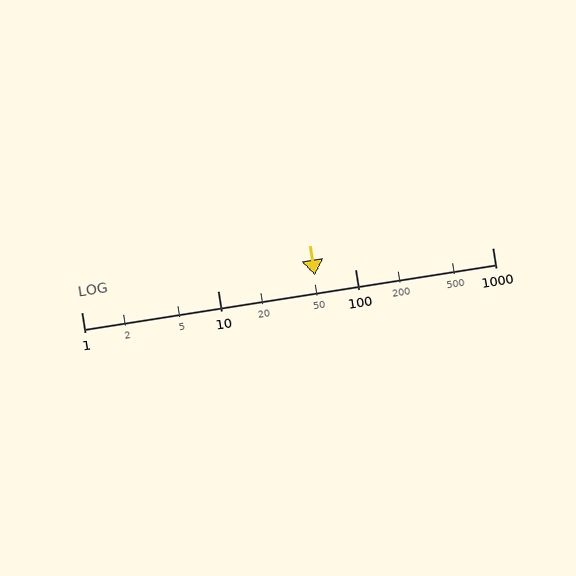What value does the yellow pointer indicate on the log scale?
The pointer indicates approximately 51.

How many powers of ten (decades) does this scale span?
The scale spans 3 decades, from 1 to 1000.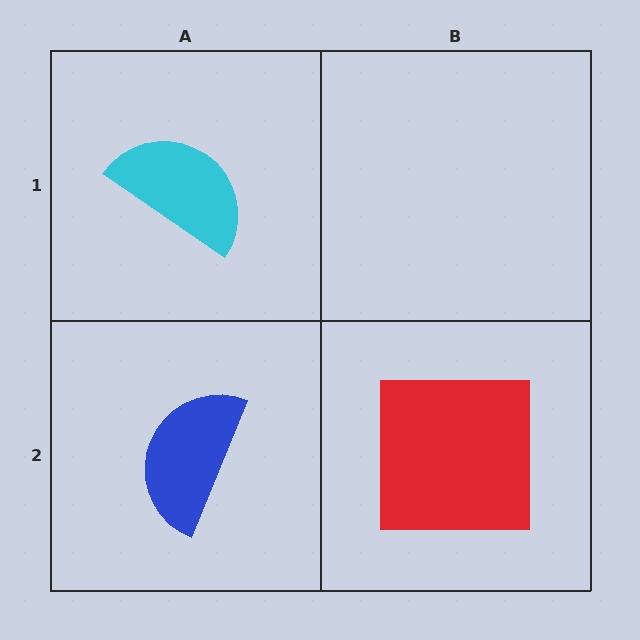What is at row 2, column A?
A blue semicircle.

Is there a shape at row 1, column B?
No, that cell is empty.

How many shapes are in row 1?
1 shape.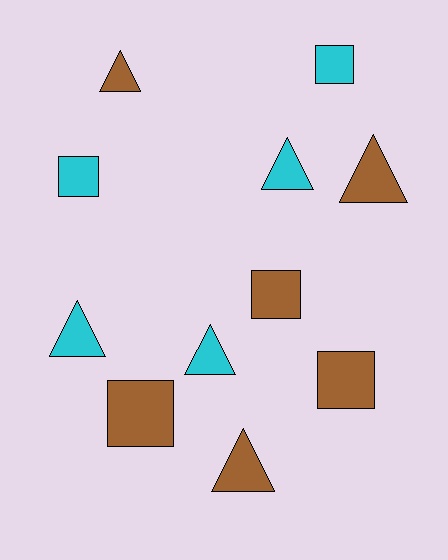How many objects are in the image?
There are 11 objects.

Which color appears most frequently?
Brown, with 6 objects.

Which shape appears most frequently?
Triangle, with 6 objects.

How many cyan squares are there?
There are 2 cyan squares.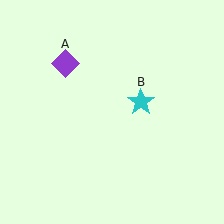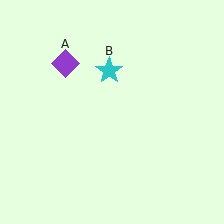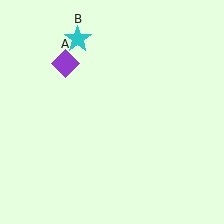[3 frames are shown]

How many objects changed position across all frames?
1 object changed position: cyan star (object B).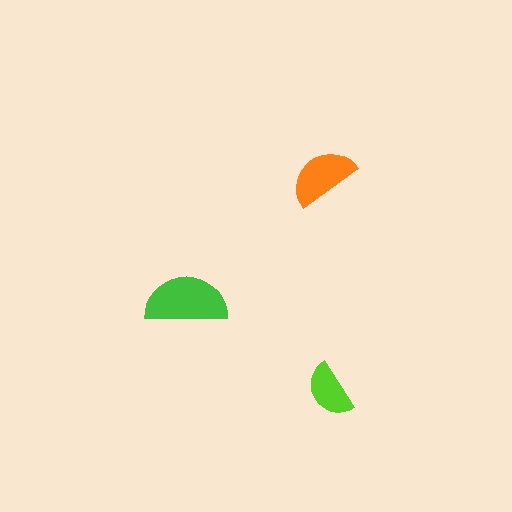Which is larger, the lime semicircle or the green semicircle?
The green one.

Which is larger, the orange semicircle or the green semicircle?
The green one.